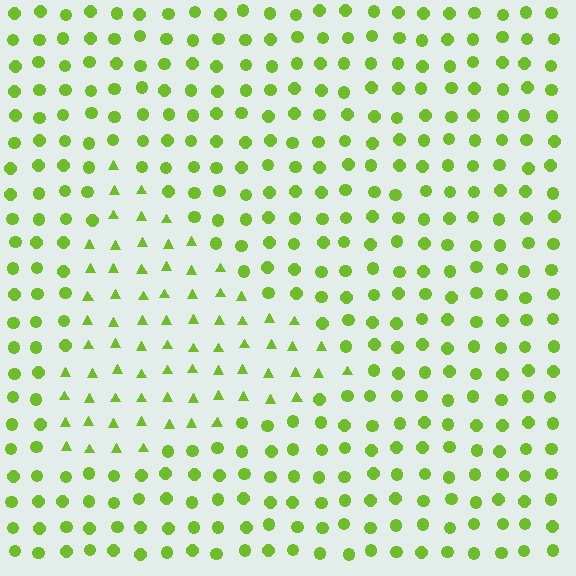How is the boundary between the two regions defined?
The boundary is defined by a change in element shape: triangles inside vs. circles outside. All elements share the same color and spacing.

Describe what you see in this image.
The image is filled with small lime elements arranged in a uniform grid. A triangle-shaped region contains triangles, while the surrounding area contains circles. The boundary is defined purely by the change in element shape.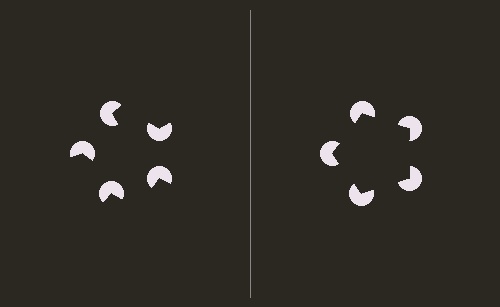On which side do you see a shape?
An illusory pentagon appears on the right side. On the left side the wedge cuts are rotated, so no coherent shape forms.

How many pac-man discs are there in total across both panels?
10 — 5 on each side.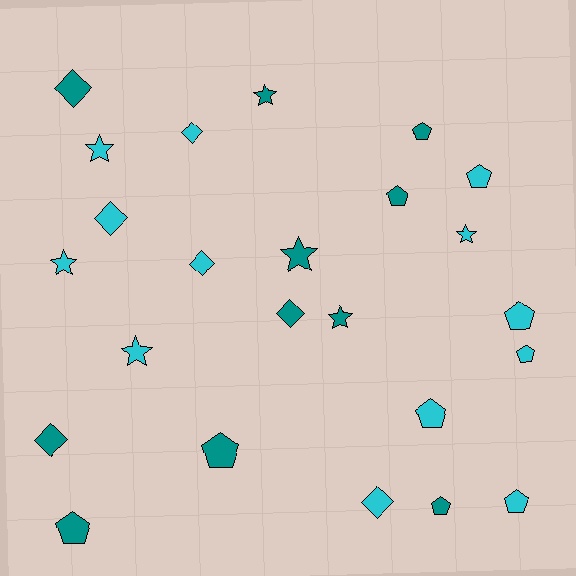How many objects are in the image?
There are 24 objects.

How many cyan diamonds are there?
There are 4 cyan diamonds.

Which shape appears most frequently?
Pentagon, with 10 objects.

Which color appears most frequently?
Cyan, with 13 objects.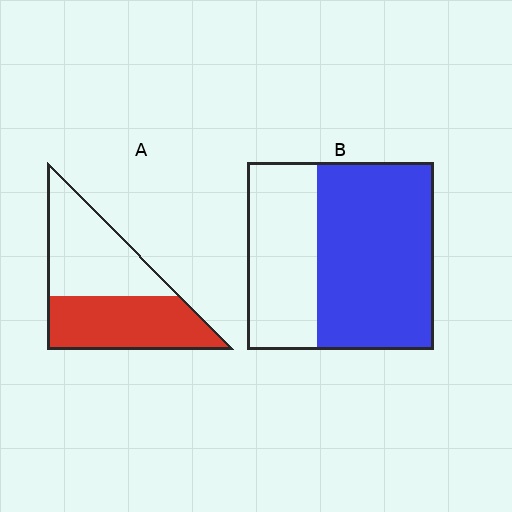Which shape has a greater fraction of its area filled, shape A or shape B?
Shape B.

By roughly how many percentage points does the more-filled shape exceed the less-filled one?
By roughly 15 percentage points (B over A).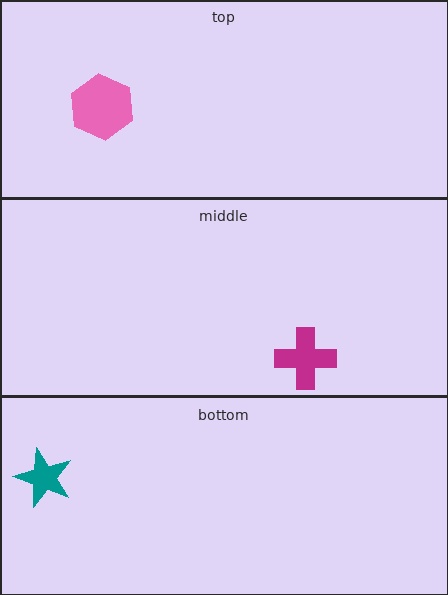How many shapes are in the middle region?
1.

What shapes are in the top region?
The pink hexagon.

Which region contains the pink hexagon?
The top region.